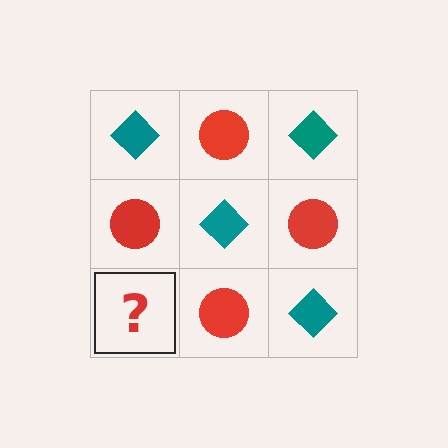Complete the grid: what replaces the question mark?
The question mark should be replaced with a teal diamond.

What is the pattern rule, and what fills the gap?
The rule is that it alternates teal diamond and red circle in a checkerboard pattern. The gap should be filled with a teal diamond.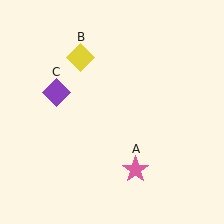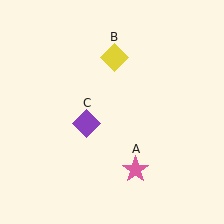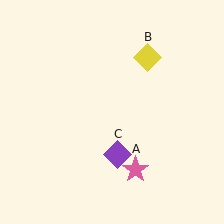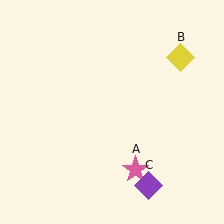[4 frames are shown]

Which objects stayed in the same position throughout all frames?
Pink star (object A) remained stationary.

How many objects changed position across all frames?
2 objects changed position: yellow diamond (object B), purple diamond (object C).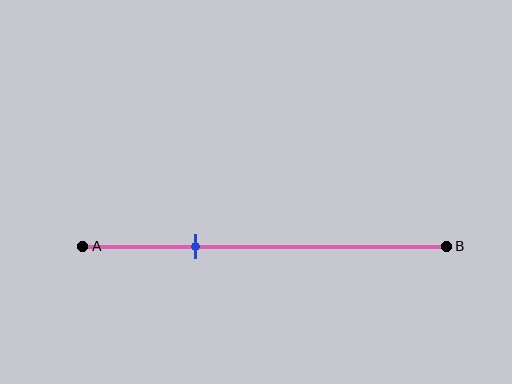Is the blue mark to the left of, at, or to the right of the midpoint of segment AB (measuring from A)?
The blue mark is to the left of the midpoint of segment AB.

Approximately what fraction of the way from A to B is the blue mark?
The blue mark is approximately 30% of the way from A to B.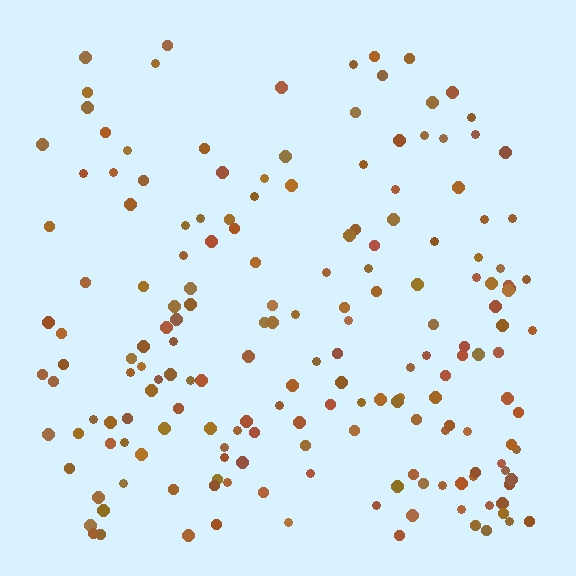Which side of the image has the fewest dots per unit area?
The top.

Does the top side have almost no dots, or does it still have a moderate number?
Still a moderate number, just noticeably fewer than the bottom.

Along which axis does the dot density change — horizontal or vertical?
Vertical.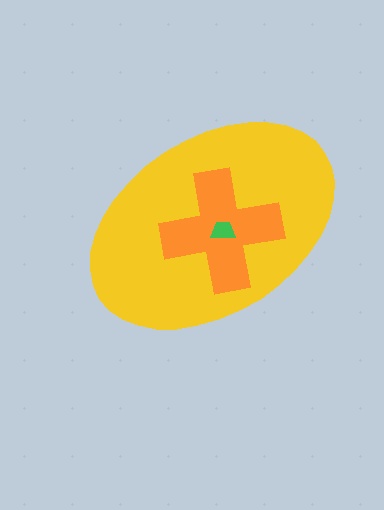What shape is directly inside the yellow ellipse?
The orange cross.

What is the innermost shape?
The green trapezoid.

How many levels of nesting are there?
3.